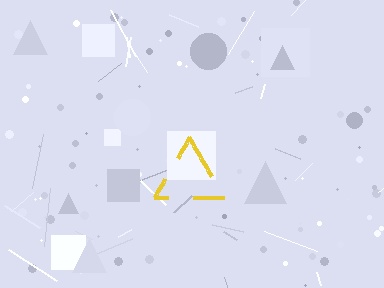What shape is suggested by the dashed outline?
The dashed outline suggests a triangle.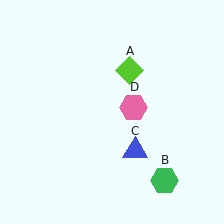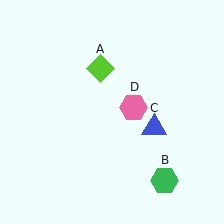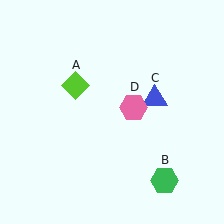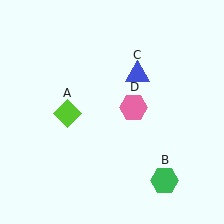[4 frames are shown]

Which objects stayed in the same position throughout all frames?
Green hexagon (object B) and pink hexagon (object D) remained stationary.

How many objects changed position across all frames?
2 objects changed position: lime diamond (object A), blue triangle (object C).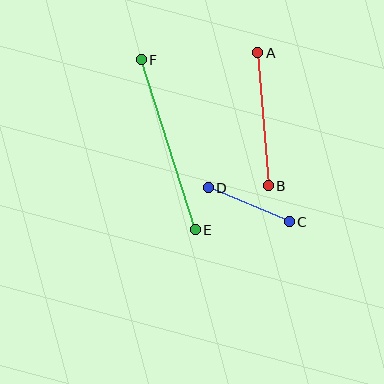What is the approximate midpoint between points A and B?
The midpoint is at approximately (263, 119) pixels.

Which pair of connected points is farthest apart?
Points E and F are farthest apart.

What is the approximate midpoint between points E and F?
The midpoint is at approximately (168, 145) pixels.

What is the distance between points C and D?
The distance is approximately 88 pixels.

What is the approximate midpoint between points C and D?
The midpoint is at approximately (249, 205) pixels.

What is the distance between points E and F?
The distance is approximately 179 pixels.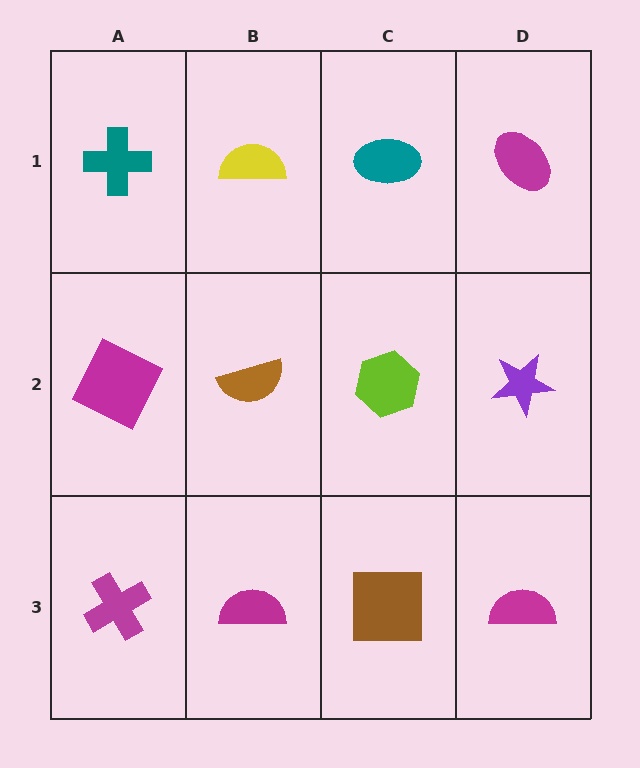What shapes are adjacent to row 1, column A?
A magenta square (row 2, column A), a yellow semicircle (row 1, column B).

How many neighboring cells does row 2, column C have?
4.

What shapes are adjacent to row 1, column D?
A purple star (row 2, column D), a teal ellipse (row 1, column C).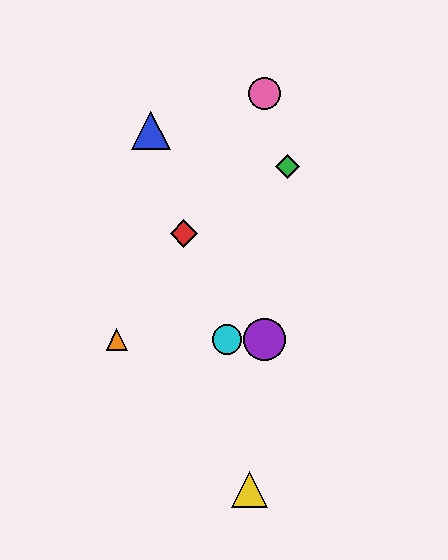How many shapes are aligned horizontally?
3 shapes (the purple circle, the orange triangle, the cyan circle) are aligned horizontally.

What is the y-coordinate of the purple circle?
The purple circle is at y≈340.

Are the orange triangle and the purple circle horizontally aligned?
Yes, both are at y≈340.